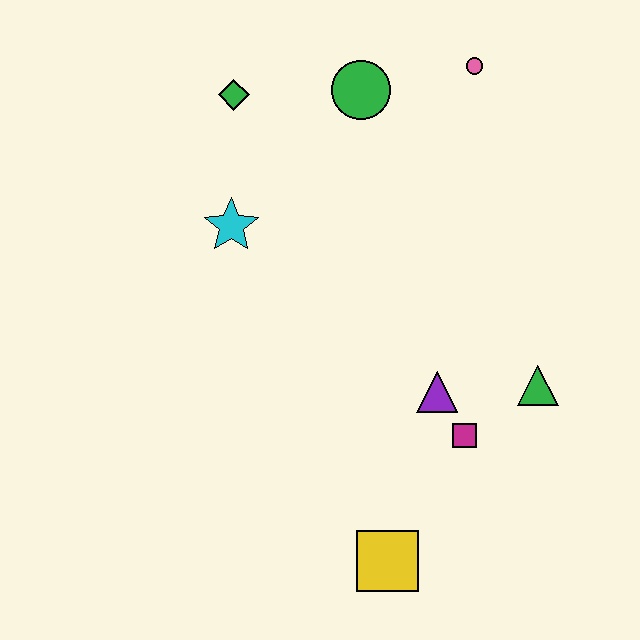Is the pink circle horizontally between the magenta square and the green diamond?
No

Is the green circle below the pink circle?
Yes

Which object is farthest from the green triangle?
The green diamond is farthest from the green triangle.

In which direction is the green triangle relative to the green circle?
The green triangle is below the green circle.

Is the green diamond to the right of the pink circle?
No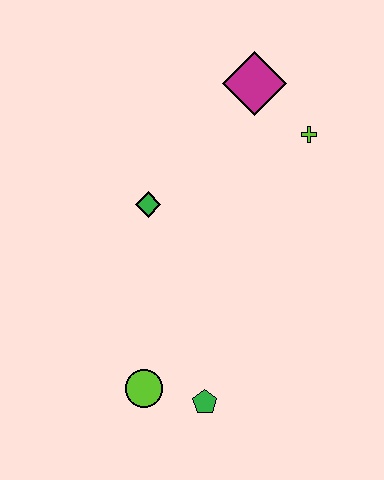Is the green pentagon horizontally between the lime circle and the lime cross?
Yes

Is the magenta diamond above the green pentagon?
Yes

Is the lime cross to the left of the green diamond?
No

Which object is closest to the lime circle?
The green pentagon is closest to the lime circle.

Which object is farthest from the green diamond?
The green pentagon is farthest from the green diamond.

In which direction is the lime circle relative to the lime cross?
The lime circle is below the lime cross.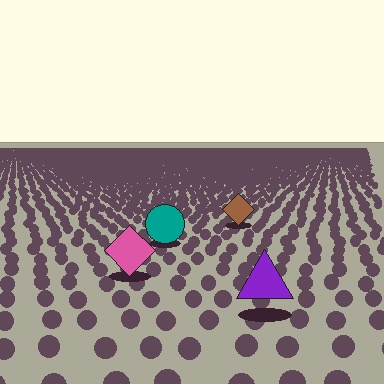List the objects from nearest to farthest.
From nearest to farthest: the purple triangle, the pink diamond, the teal circle, the brown diamond.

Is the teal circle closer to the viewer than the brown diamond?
Yes. The teal circle is closer — you can tell from the texture gradient: the ground texture is coarser near it.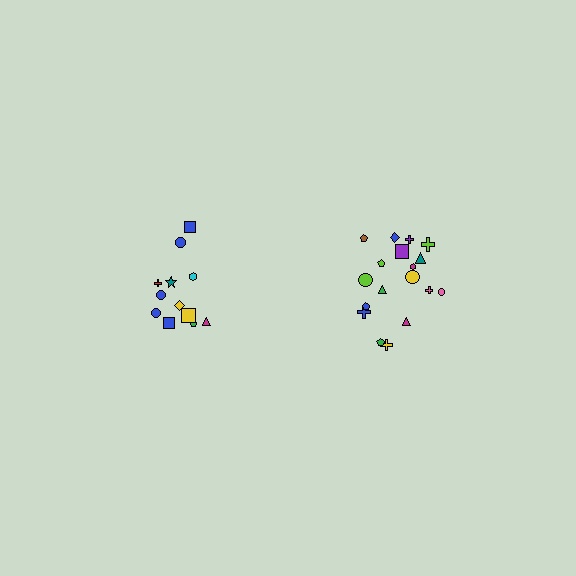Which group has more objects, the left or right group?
The right group.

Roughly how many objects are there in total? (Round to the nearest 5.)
Roughly 30 objects in total.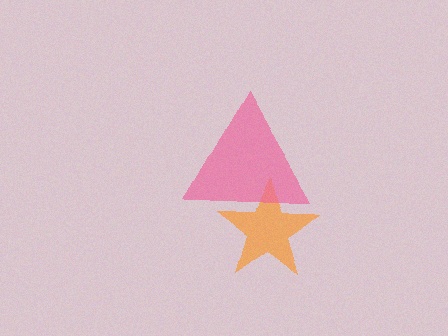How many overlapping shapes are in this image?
There are 2 overlapping shapes in the image.